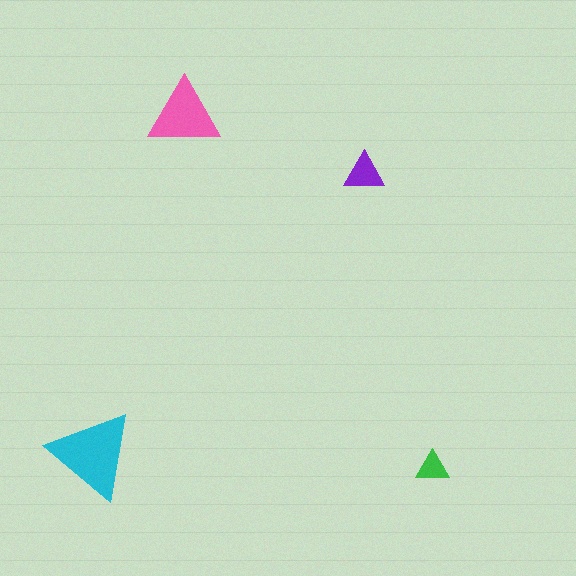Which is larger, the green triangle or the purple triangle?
The purple one.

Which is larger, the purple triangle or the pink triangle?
The pink one.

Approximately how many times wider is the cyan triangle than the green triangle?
About 2.5 times wider.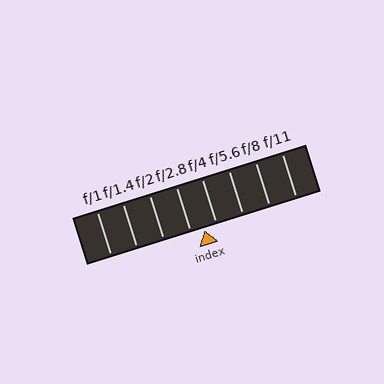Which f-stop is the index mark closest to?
The index mark is closest to f/4.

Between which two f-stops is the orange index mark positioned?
The index mark is between f/2.8 and f/4.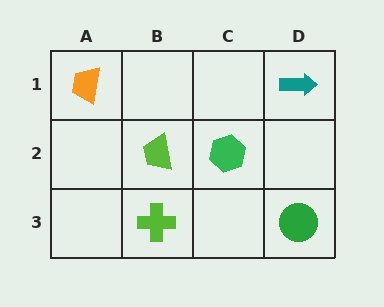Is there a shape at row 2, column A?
No, that cell is empty.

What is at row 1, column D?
A teal arrow.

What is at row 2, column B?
A lime trapezoid.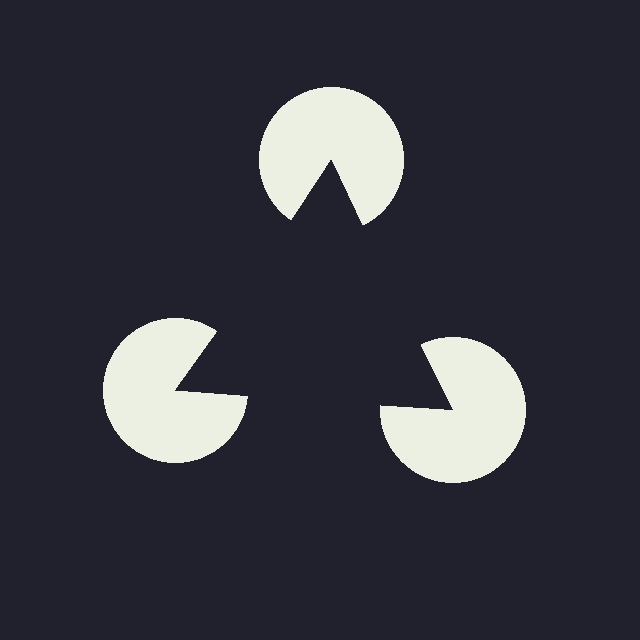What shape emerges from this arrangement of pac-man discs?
An illusory triangle — its edges are inferred from the aligned wedge cuts in the pac-man discs, not physically drawn.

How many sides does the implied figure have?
3 sides.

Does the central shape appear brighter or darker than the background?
It typically appears slightly darker than the background, even though no actual brightness change is drawn.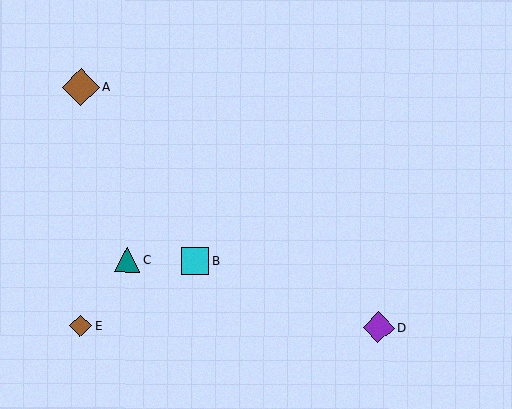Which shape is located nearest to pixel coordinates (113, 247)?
The teal triangle (labeled C) at (127, 260) is nearest to that location.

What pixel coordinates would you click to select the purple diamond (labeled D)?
Click at (378, 328) to select the purple diamond D.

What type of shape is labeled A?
Shape A is a brown diamond.